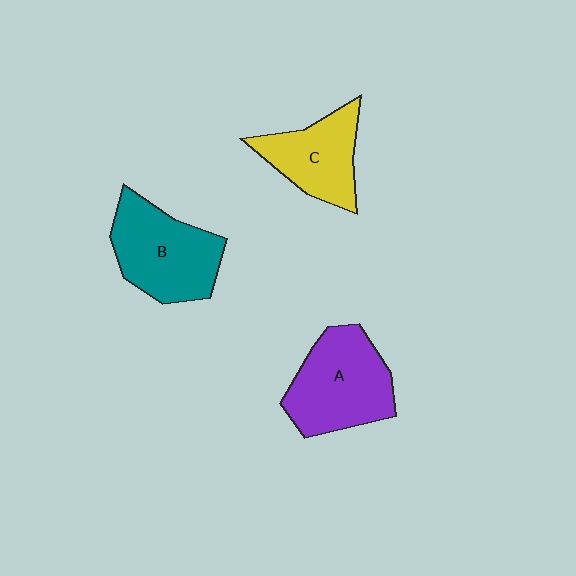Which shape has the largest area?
Shape A (purple).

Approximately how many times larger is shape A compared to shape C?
Approximately 1.3 times.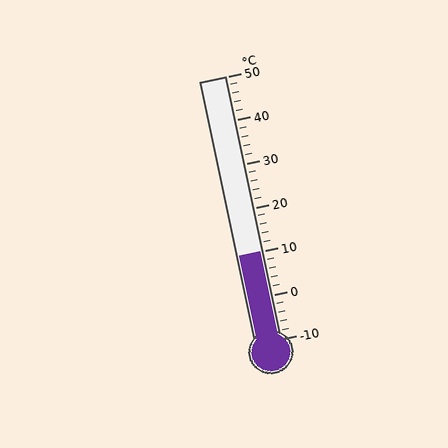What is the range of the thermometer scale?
The thermometer scale ranges from -10°C to 50°C.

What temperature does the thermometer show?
The thermometer shows approximately 10°C.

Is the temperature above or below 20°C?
The temperature is below 20°C.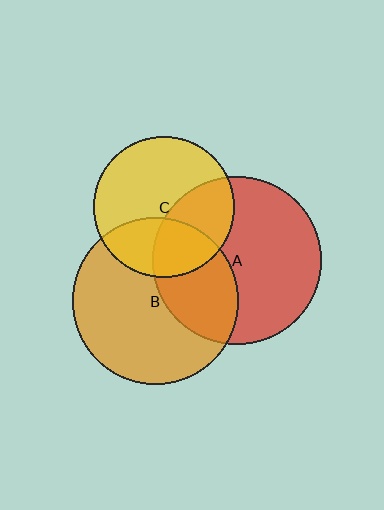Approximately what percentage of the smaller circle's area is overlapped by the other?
Approximately 35%.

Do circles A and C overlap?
Yes.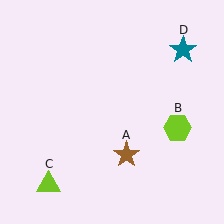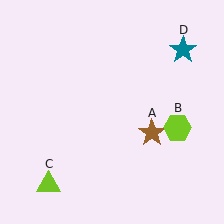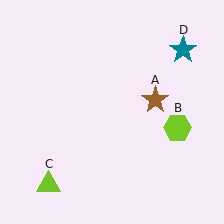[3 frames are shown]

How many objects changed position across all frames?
1 object changed position: brown star (object A).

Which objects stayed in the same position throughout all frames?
Lime hexagon (object B) and lime triangle (object C) and teal star (object D) remained stationary.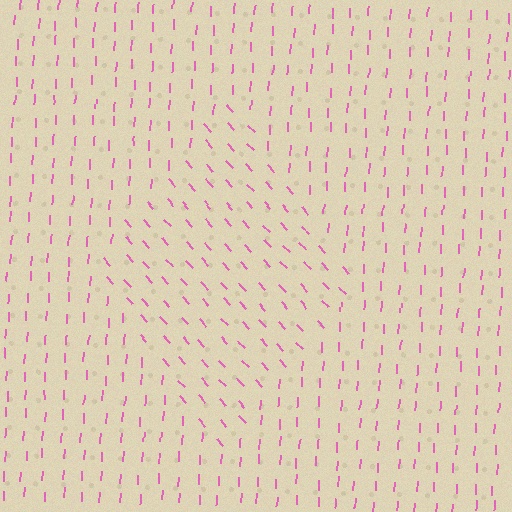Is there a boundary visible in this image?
Yes, there is a texture boundary formed by a change in line orientation.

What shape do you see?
I see a diamond.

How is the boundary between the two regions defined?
The boundary is defined purely by a change in line orientation (approximately 45 degrees difference). All lines are the same color and thickness.